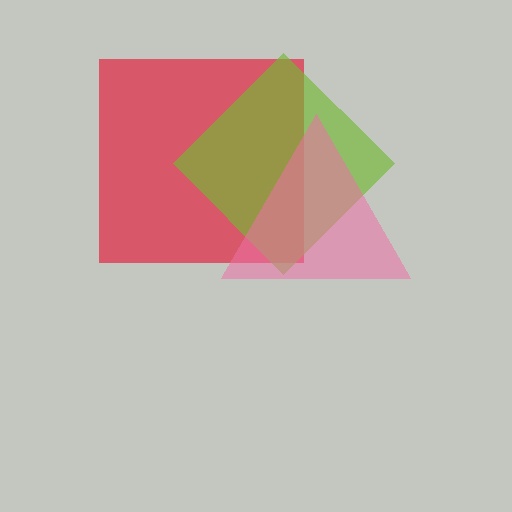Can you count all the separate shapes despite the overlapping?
Yes, there are 3 separate shapes.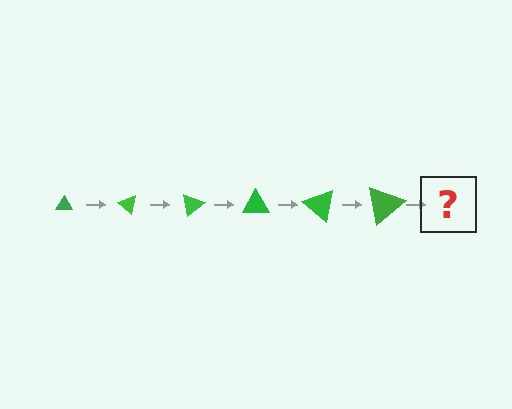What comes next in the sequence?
The next element should be a triangle, larger than the previous one and rotated 240 degrees from the start.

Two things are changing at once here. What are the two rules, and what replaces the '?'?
The two rules are that the triangle grows larger each step and it rotates 40 degrees each step. The '?' should be a triangle, larger than the previous one and rotated 240 degrees from the start.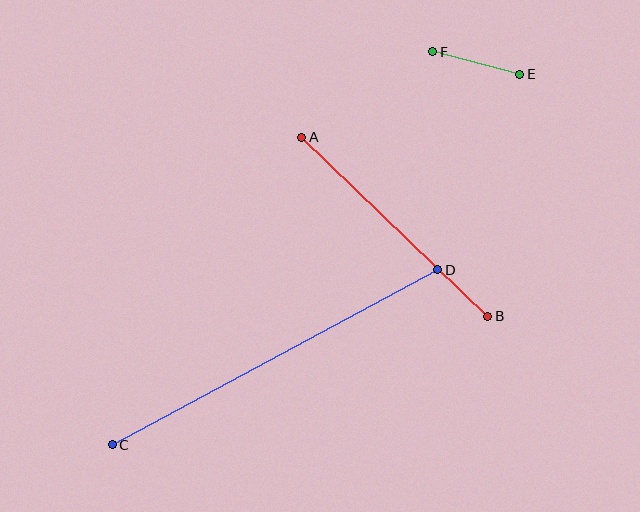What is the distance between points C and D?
The distance is approximately 369 pixels.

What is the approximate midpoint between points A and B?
The midpoint is at approximately (395, 227) pixels.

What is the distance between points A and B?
The distance is approximately 258 pixels.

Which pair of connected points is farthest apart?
Points C and D are farthest apart.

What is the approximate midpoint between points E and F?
The midpoint is at approximately (476, 63) pixels.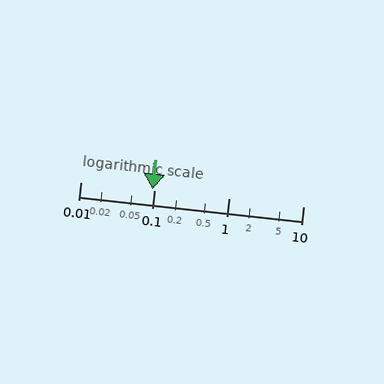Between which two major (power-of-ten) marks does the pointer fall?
The pointer is between 0.01 and 0.1.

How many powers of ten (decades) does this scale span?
The scale spans 3 decades, from 0.01 to 10.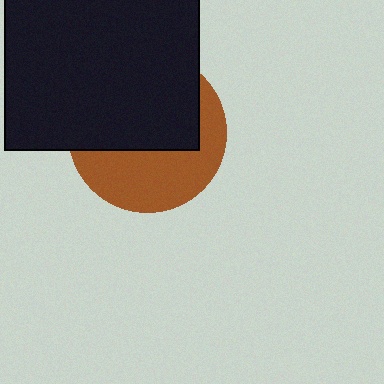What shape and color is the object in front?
The object in front is a black rectangle.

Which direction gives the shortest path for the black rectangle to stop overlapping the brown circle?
Moving up gives the shortest separation.